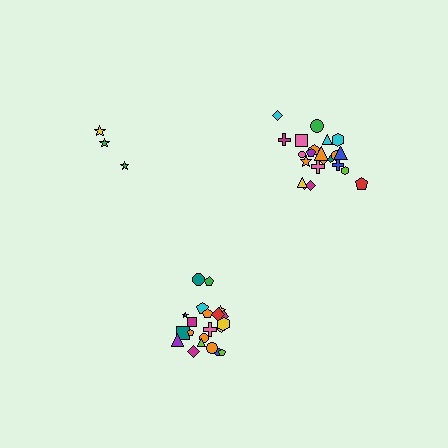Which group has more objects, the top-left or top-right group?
The top-right group.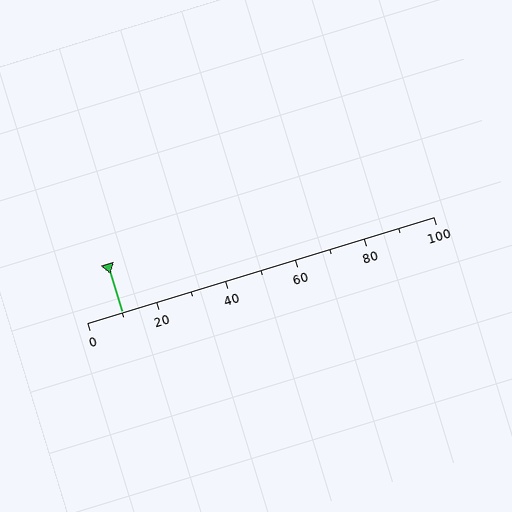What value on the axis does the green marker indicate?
The marker indicates approximately 10.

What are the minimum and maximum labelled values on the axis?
The axis runs from 0 to 100.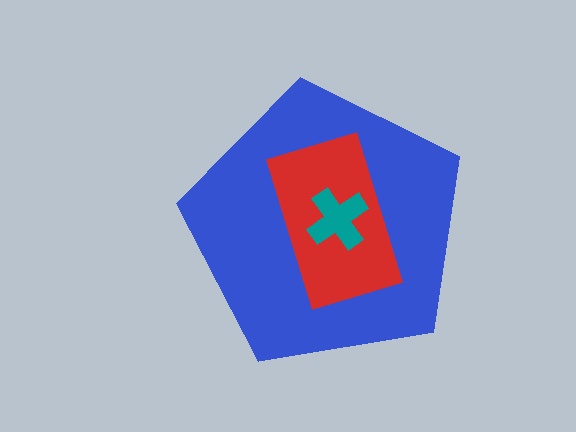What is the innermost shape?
The teal cross.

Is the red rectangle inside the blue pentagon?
Yes.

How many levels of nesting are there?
3.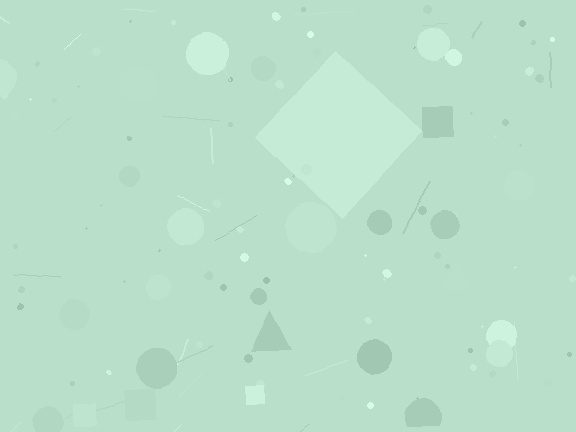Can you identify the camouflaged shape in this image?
The camouflaged shape is a diamond.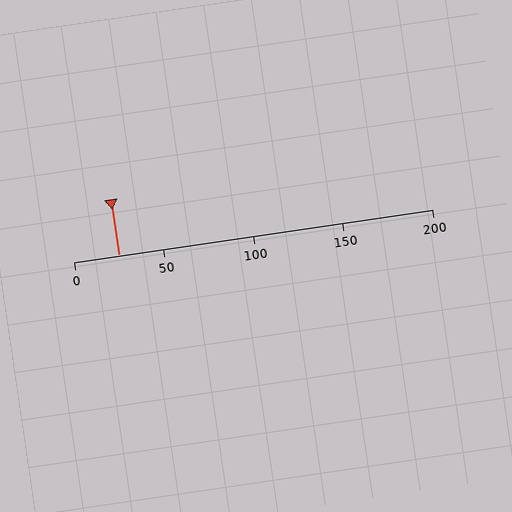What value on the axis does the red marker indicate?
The marker indicates approximately 25.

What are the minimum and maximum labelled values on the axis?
The axis runs from 0 to 200.